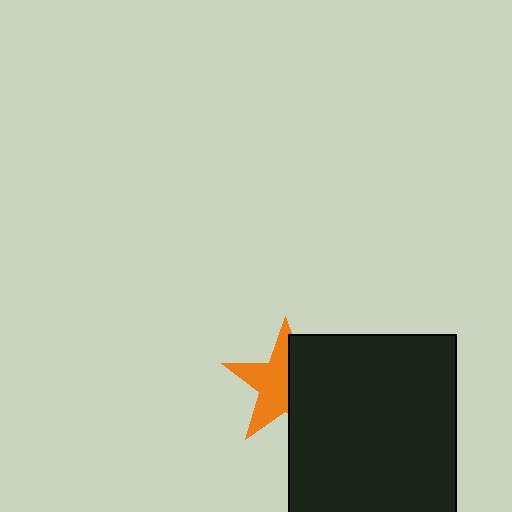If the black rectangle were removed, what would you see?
You would see the complete orange star.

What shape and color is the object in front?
The object in front is a black rectangle.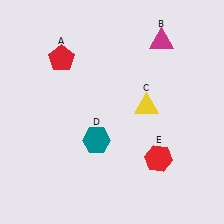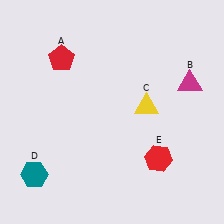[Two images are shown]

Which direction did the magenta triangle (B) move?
The magenta triangle (B) moved down.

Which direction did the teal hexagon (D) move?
The teal hexagon (D) moved left.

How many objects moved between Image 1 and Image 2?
2 objects moved between the two images.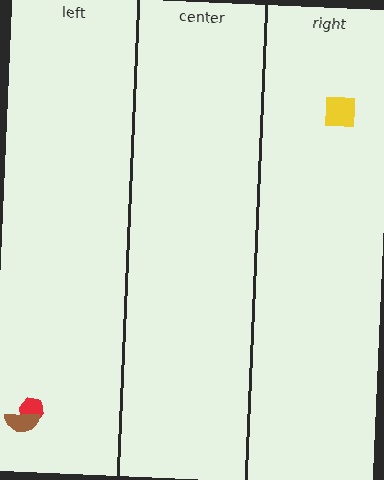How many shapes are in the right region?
1.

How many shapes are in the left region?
2.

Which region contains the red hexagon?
The left region.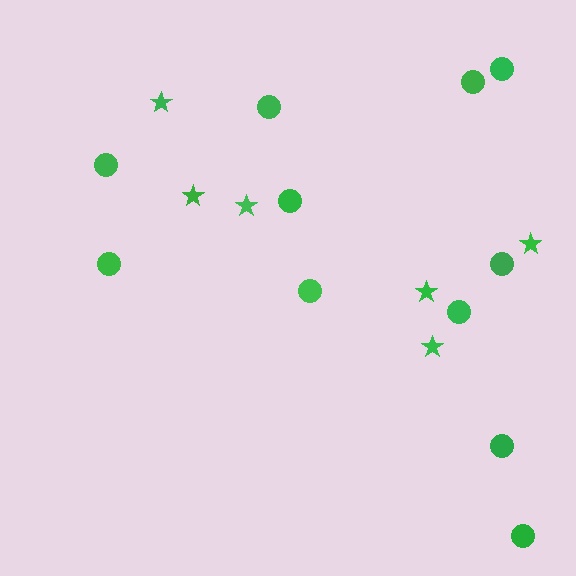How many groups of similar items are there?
There are 2 groups: one group of circles (11) and one group of stars (6).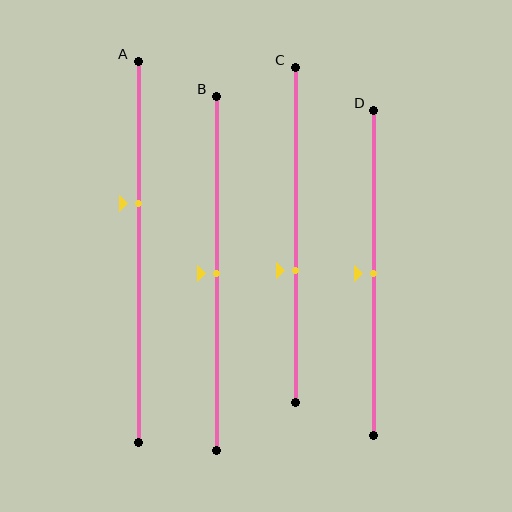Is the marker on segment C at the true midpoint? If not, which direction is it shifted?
No, the marker on segment C is shifted downward by about 10% of the segment length.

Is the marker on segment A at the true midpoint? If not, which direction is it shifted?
No, the marker on segment A is shifted upward by about 13% of the segment length.